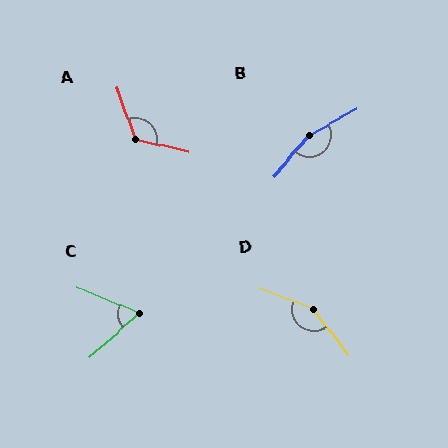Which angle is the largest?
B, at approximately 160 degrees.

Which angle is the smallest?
C, at approximately 64 degrees.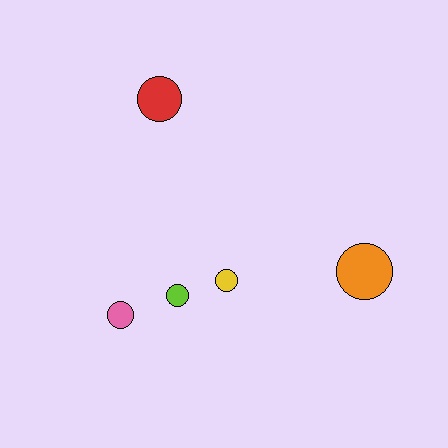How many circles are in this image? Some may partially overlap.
There are 5 circles.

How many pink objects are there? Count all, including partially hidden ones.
There is 1 pink object.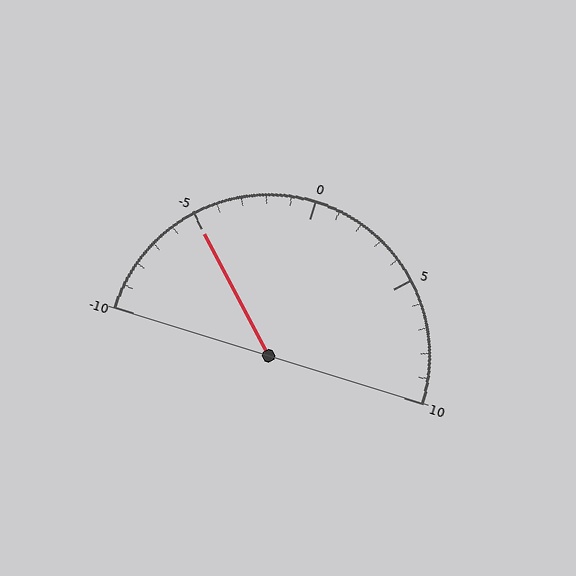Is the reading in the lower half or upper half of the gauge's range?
The reading is in the lower half of the range (-10 to 10).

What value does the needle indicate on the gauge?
The needle indicates approximately -5.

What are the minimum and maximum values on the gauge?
The gauge ranges from -10 to 10.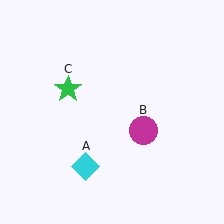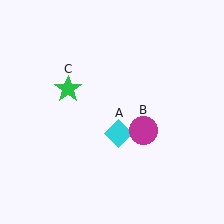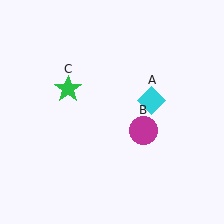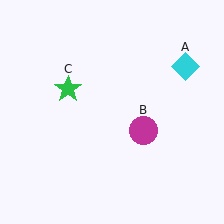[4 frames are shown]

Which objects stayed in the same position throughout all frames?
Magenta circle (object B) and green star (object C) remained stationary.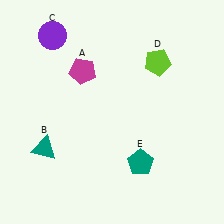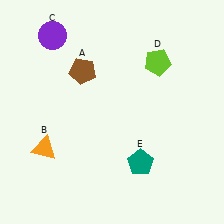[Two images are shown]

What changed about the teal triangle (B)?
In Image 1, B is teal. In Image 2, it changed to orange.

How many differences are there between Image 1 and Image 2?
There are 2 differences between the two images.